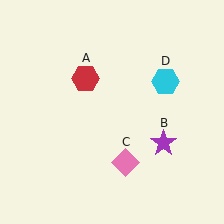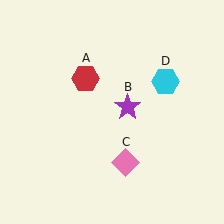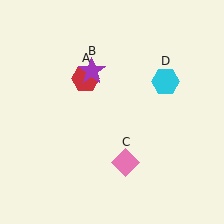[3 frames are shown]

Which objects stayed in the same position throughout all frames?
Red hexagon (object A) and pink diamond (object C) and cyan hexagon (object D) remained stationary.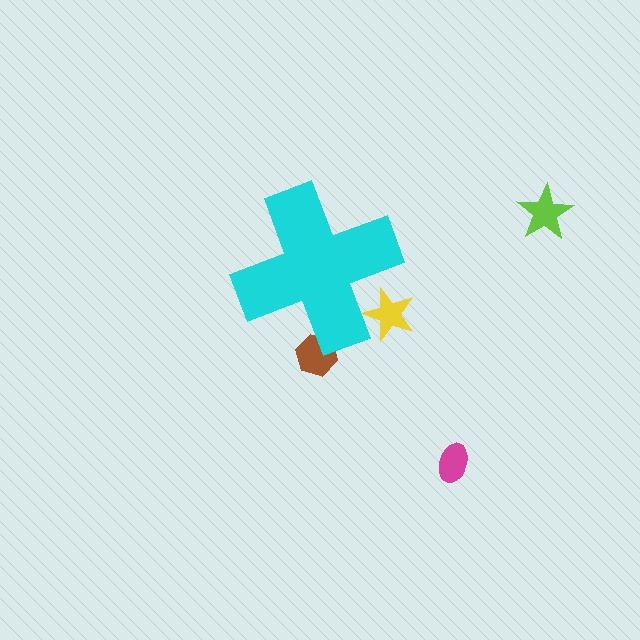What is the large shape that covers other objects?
A cyan cross.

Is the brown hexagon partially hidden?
Yes, the brown hexagon is partially hidden behind the cyan cross.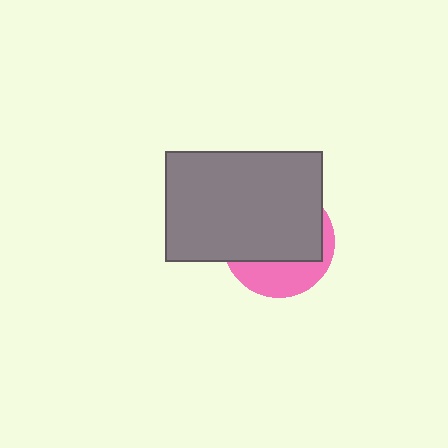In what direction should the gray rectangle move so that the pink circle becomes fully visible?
The gray rectangle should move up. That is the shortest direction to clear the overlap and leave the pink circle fully visible.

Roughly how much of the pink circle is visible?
A small part of it is visible (roughly 33%).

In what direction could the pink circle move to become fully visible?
The pink circle could move down. That would shift it out from behind the gray rectangle entirely.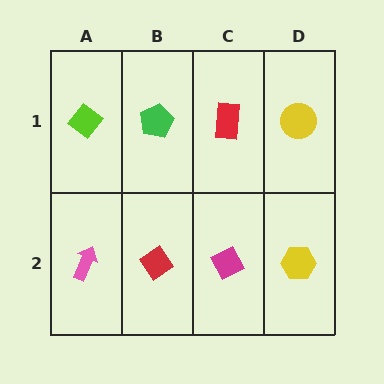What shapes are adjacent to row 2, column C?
A red rectangle (row 1, column C), a red diamond (row 2, column B), a yellow hexagon (row 2, column D).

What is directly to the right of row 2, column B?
A magenta diamond.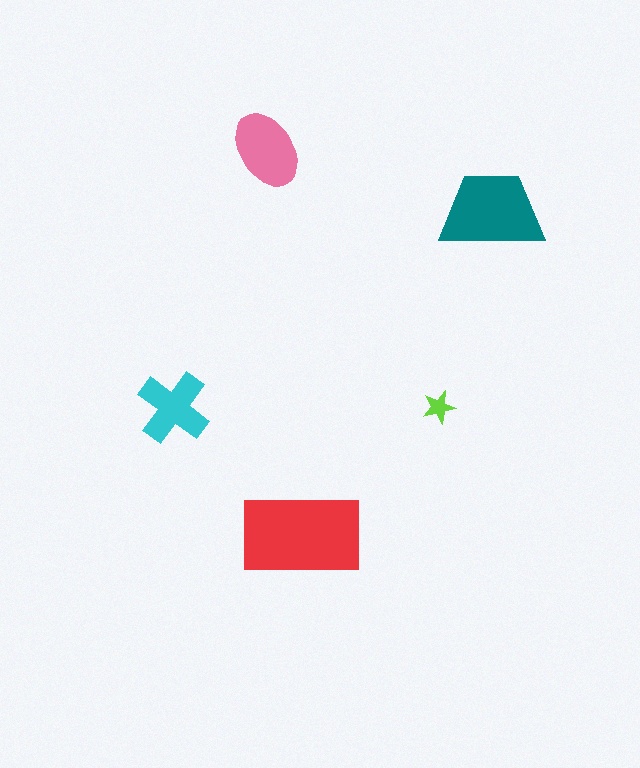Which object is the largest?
The red rectangle.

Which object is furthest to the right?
The teal trapezoid is rightmost.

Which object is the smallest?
The lime star.